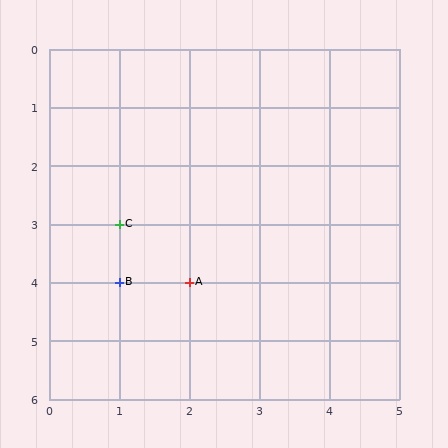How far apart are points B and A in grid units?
Points B and A are 1 column apart.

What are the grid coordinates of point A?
Point A is at grid coordinates (2, 4).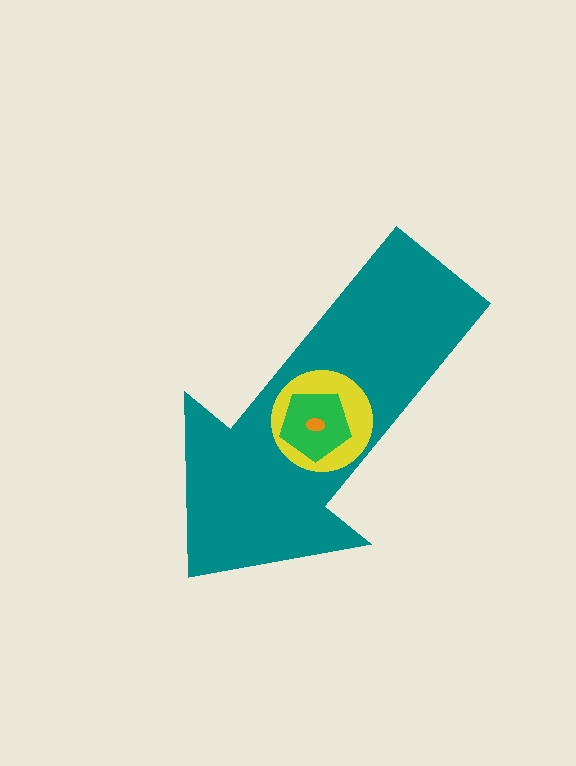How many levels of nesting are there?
4.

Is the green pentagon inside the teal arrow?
Yes.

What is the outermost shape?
The teal arrow.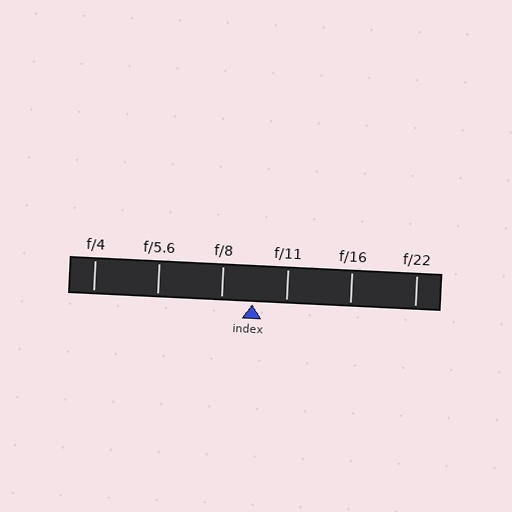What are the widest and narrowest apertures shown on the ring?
The widest aperture shown is f/4 and the narrowest is f/22.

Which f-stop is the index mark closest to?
The index mark is closest to f/8.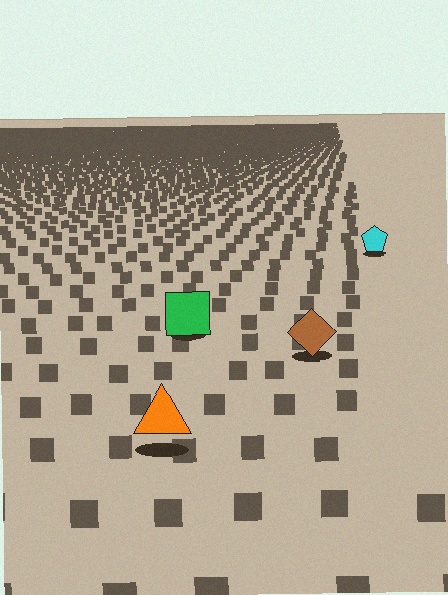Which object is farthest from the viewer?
The cyan pentagon is farthest from the viewer. It appears smaller and the ground texture around it is denser.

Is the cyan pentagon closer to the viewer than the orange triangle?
No. The orange triangle is closer — you can tell from the texture gradient: the ground texture is coarser near it.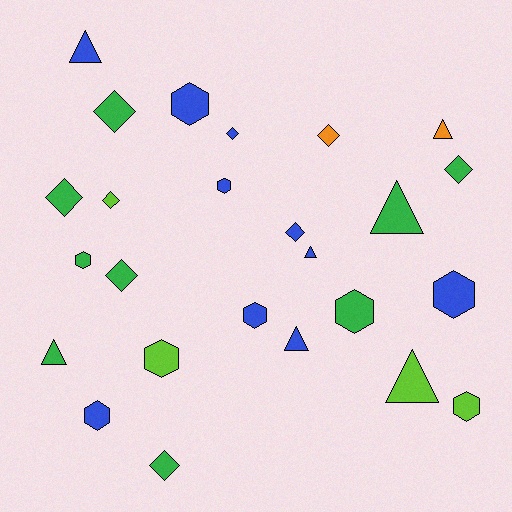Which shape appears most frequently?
Diamond, with 9 objects.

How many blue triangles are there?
There are 3 blue triangles.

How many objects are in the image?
There are 25 objects.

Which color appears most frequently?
Blue, with 10 objects.